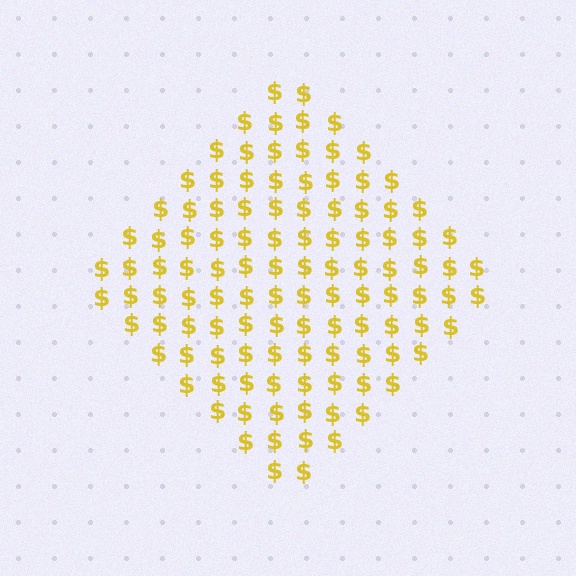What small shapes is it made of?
It is made of small dollar signs.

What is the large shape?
The large shape is a diamond.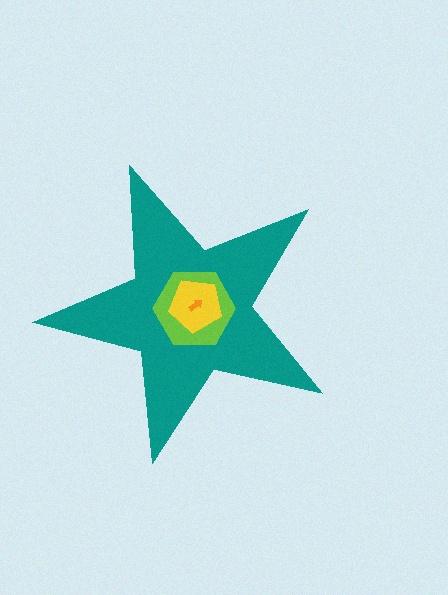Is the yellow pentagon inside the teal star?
Yes.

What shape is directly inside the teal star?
The lime hexagon.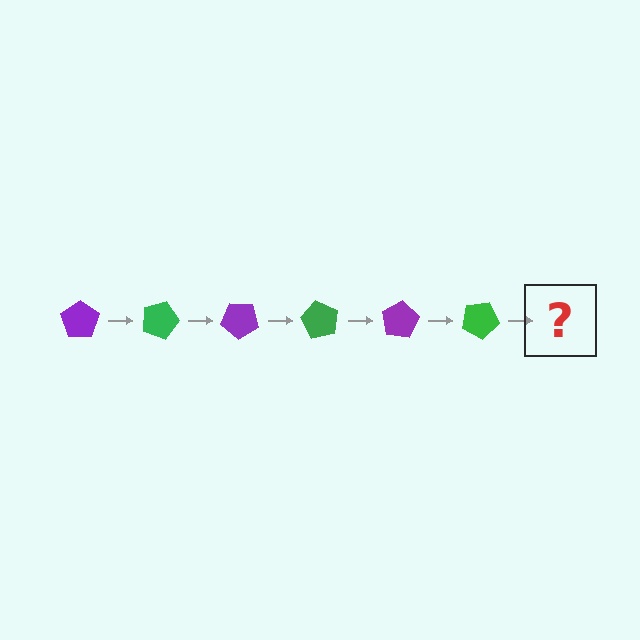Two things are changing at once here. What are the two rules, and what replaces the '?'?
The two rules are that it rotates 20 degrees each step and the color cycles through purple and green. The '?' should be a purple pentagon, rotated 120 degrees from the start.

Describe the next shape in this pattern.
It should be a purple pentagon, rotated 120 degrees from the start.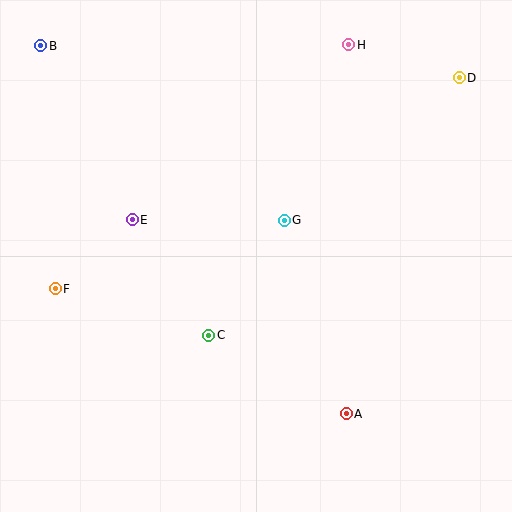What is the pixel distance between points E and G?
The distance between E and G is 152 pixels.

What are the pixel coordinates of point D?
Point D is at (459, 78).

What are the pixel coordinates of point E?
Point E is at (132, 220).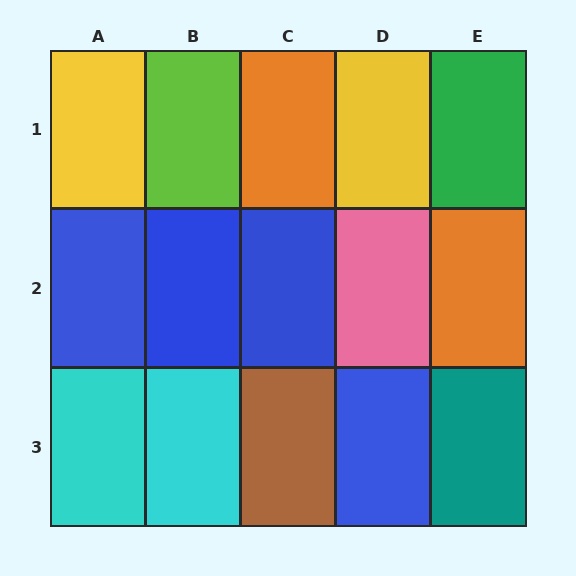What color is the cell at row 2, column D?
Pink.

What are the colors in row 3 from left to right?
Cyan, cyan, brown, blue, teal.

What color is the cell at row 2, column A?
Blue.